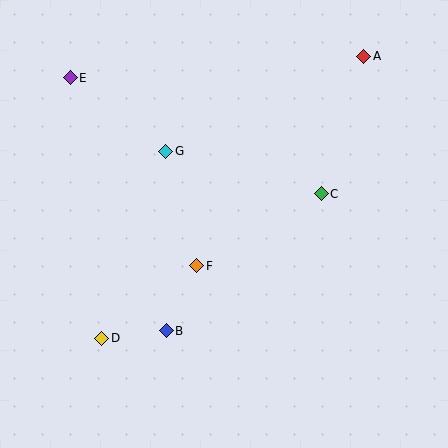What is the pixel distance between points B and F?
The distance between B and F is 72 pixels.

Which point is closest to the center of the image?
Point F at (197, 266) is closest to the center.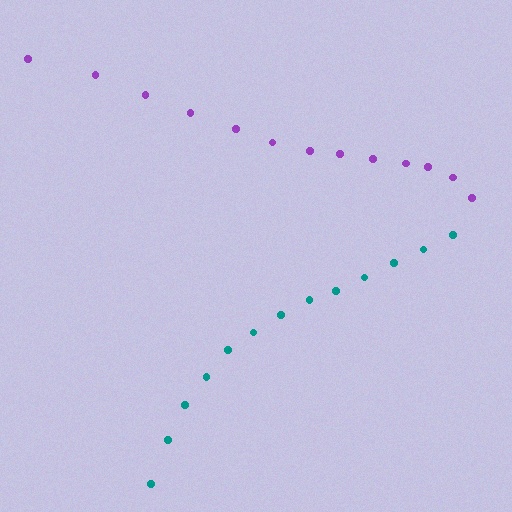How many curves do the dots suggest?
There are 2 distinct paths.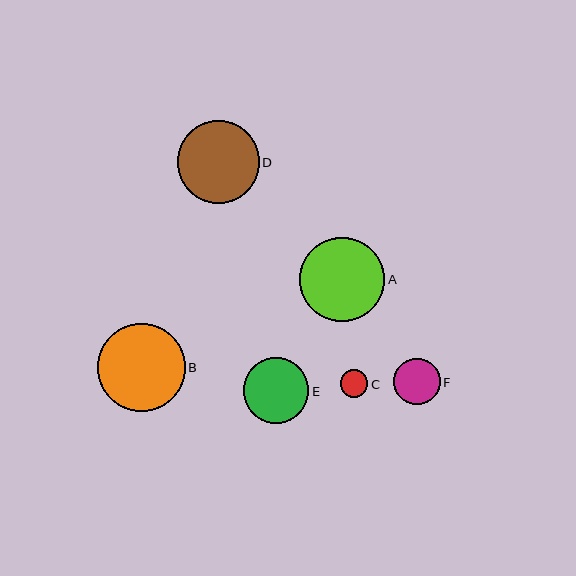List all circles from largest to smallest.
From largest to smallest: B, A, D, E, F, C.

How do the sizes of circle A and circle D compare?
Circle A and circle D are approximately the same size.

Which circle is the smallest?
Circle C is the smallest with a size of approximately 27 pixels.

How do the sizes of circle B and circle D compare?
Circle B and circle D are approximately the same size.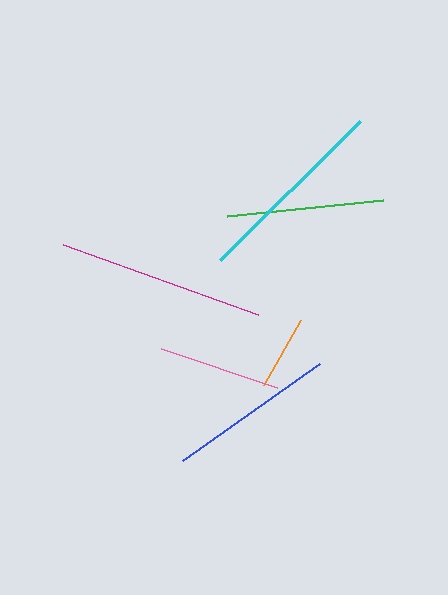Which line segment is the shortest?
The orange line is the shortest at approximately 76 pixels.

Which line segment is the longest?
The magenta line is the longest at approximately 207 pixels.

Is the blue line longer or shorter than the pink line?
The blue line is longer than the pink line.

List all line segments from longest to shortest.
From longest to shortest: magenta, cyan, blue, green, pink, orange.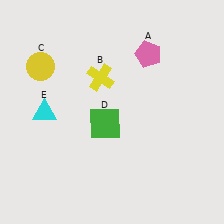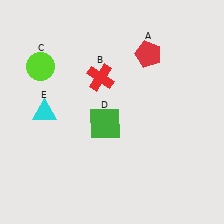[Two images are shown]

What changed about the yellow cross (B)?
In Image 1, B is yellow. In Image 2, it changed to red.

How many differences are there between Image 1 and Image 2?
There are 3 differences between the two images.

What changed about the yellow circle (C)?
In Image 1, C is yellow. In Image 2, it changed to lime.